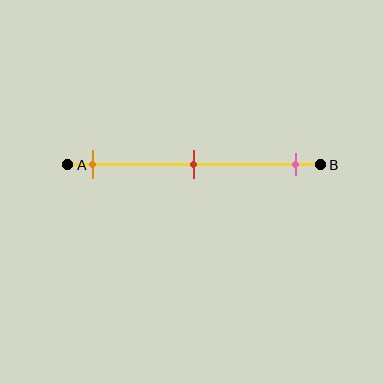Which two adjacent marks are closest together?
The orange and red marks are the closest adjacent pair.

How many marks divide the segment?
There are 3 marks dividing the segment.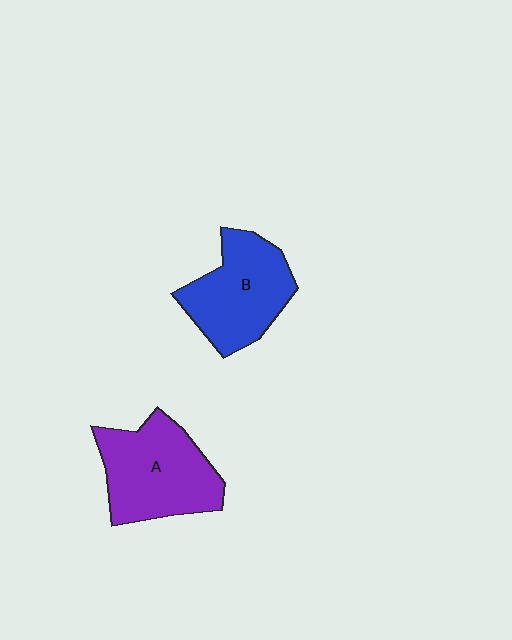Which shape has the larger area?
Shape A (purple).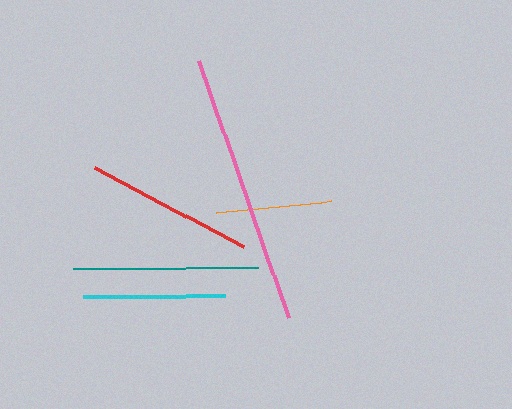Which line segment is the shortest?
The orange line is the shortest at approximately 116 pixels.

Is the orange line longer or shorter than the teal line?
The teal line is longer than the orange line.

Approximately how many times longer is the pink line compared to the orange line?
The pink line is approximately 2.3 times the length of the orange line.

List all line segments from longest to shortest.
From longest to shortest: pink, teal, red, cyan, orange.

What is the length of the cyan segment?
The cyan segment is approximately 141 pixels long.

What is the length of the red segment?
The red segment is approximately 169 pixels long.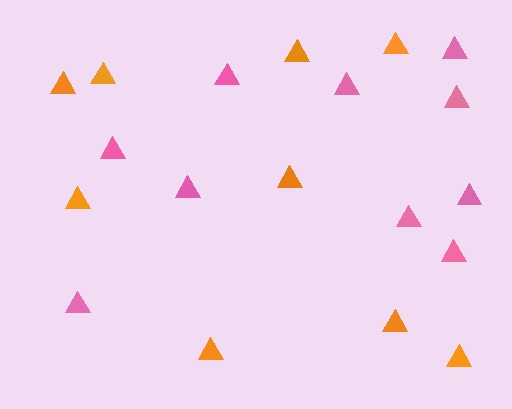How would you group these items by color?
There are 2 groups: one group of orange triangles (9) and one group of pink triangles (10).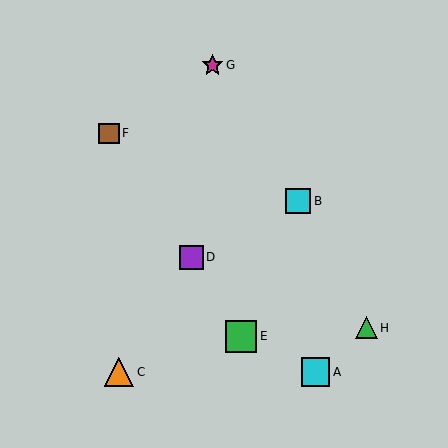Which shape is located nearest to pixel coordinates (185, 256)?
The purple square (labeled D) at (191, 257) is nearest to that location.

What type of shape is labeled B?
Shape B is a cyan square.